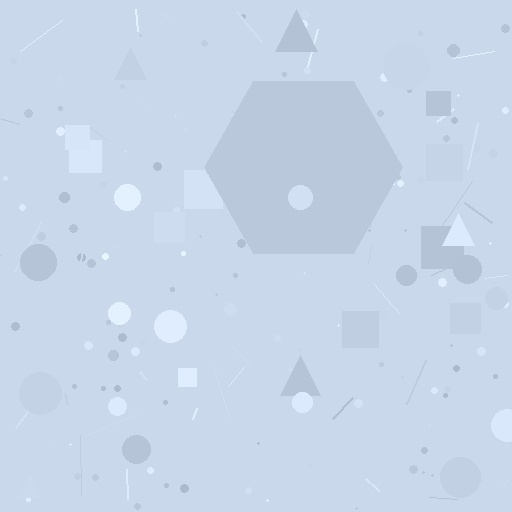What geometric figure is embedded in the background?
A hexagon is embedded in the background.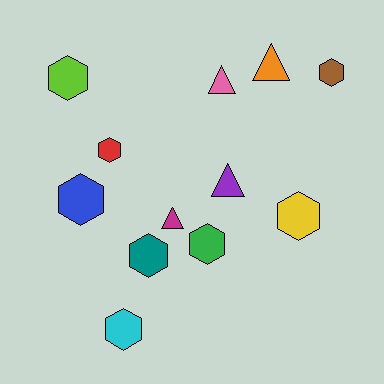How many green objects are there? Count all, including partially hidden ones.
There is 1 green object.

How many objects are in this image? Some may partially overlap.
There are 12 objects.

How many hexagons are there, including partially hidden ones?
There are 8 hexagons.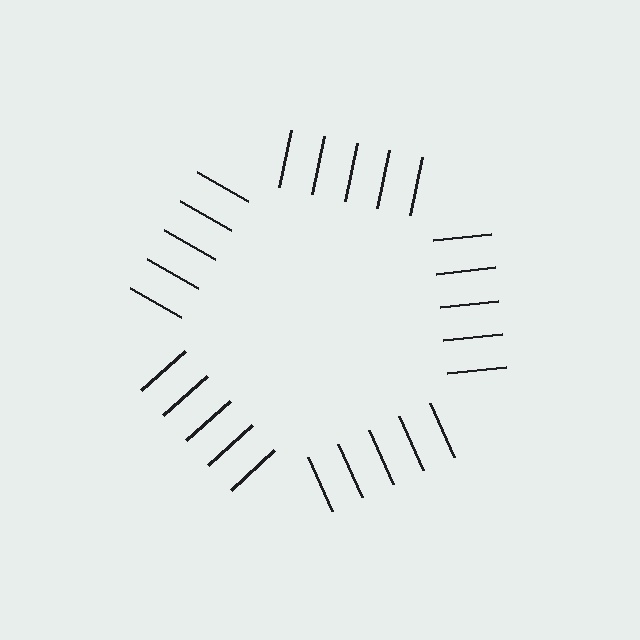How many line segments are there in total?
25 — 5 along each of the 5 edges.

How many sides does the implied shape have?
5 sides — the line-ends trace a pentagon.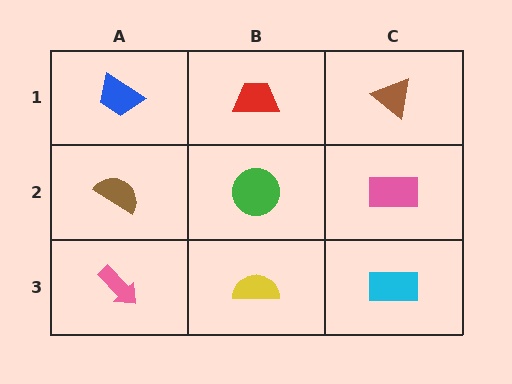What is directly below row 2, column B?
A yellow semicircle.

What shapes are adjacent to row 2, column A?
A blue trapezoid (row 1, column A), a pink arrow (row 3, column A), a green circle (row 2, column B).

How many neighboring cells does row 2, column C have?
3.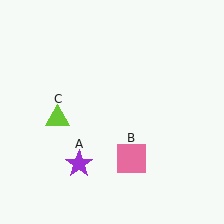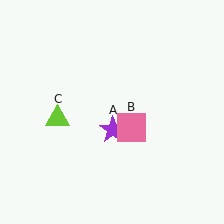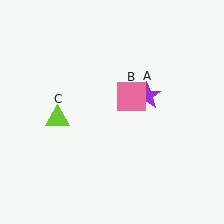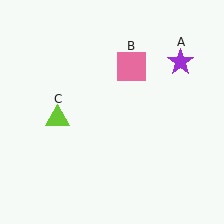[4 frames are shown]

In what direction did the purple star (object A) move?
The purple star (object A) moved up and to the right.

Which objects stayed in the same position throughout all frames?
Lime triangle (object C) remained stationary.